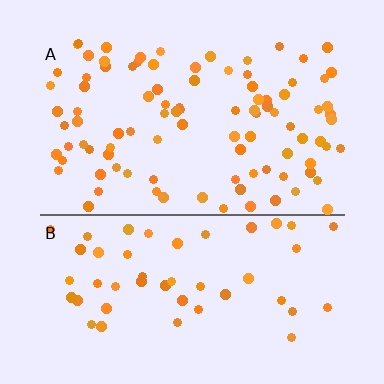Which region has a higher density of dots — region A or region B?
A (the top).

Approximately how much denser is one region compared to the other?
Approximately 1.9× — region A over region B.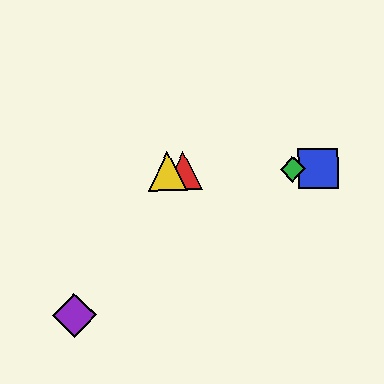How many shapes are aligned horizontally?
4 shapes (the red triangle, the blue square, the green diamond, the yellow triangle) are aligned horizontally.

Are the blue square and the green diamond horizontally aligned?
Yes, both are at y≈169.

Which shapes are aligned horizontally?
The red triangle, the blue square, the green diamond, the yellow triangle are aligned horizontally.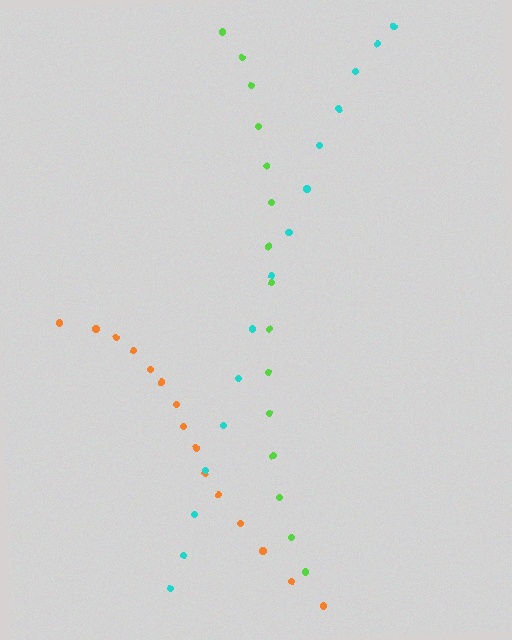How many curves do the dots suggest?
There are 3 distinct paths.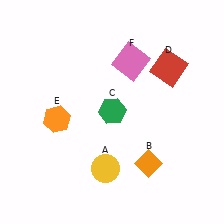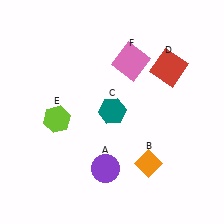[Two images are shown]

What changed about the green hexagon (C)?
In Image 1, C is green. In Image 2, it changed to teal.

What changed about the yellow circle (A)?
In Image 1, A is yellow. In Image 2, it changed to purple.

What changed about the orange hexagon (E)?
In Image 1, E is orange. In Image 2, it changed to lime.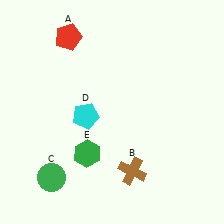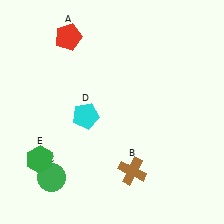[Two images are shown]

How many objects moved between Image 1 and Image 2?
1 object moved between the two images.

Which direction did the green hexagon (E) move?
The green hexagon (E) moved left.